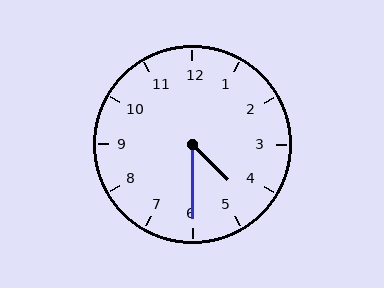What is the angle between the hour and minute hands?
Approximately 45 degrees.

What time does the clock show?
4:30.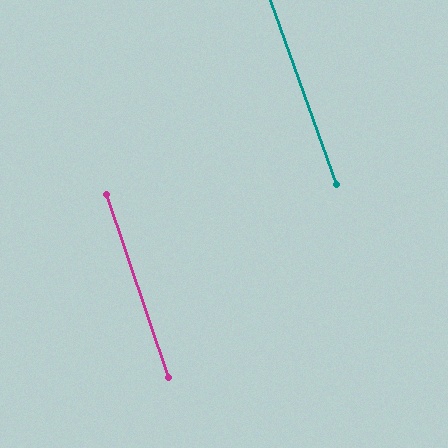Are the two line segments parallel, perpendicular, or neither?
Parallel — their directions differ by only 0.8°.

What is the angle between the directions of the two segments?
Approximately 1 degree.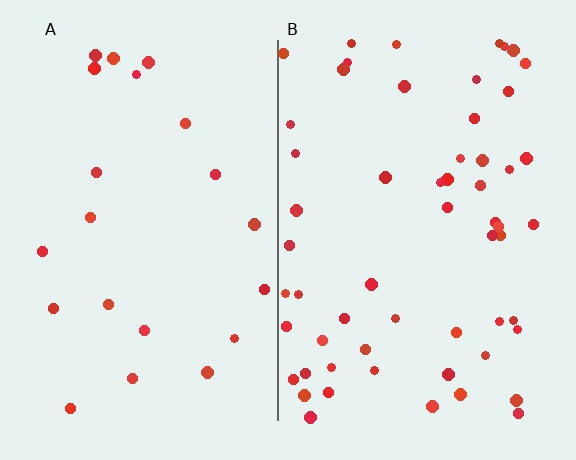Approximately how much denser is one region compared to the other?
Approximately 2.7× — region B over region A.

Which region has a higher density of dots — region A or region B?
B (the right).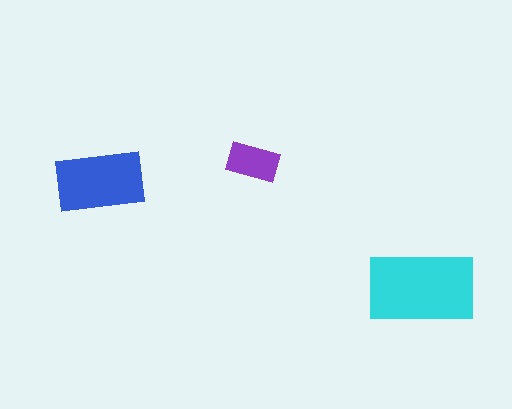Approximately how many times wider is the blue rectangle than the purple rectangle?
About 1.5 times wider.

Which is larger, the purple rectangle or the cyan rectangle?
The cyan one.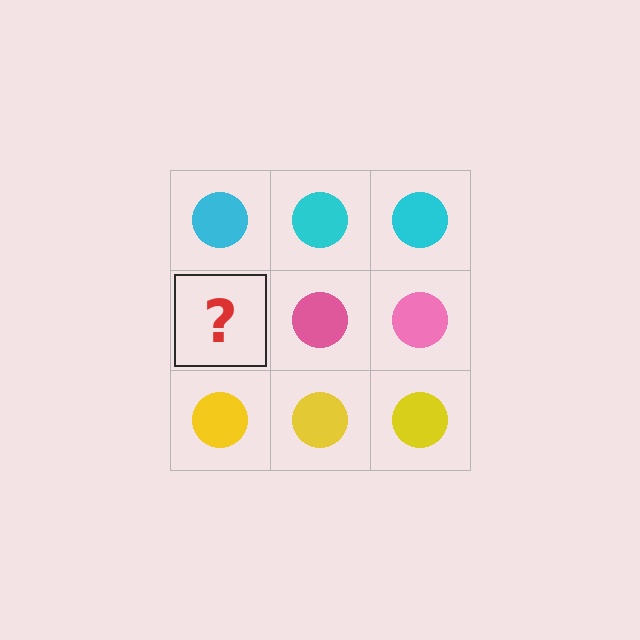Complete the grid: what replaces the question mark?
The question mark should be replaced with a pink circle.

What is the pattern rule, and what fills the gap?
The rule is that each row has a consistent color. The gap should be filled with a pink circle.